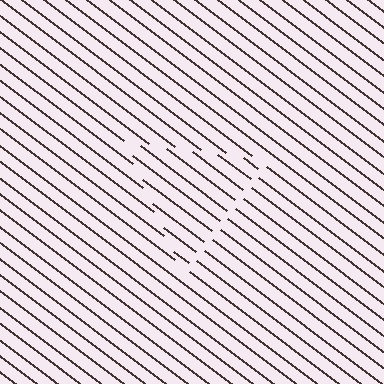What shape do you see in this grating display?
An illusory triangle. The interior of the shape contains the same grating, shifted by half a period — the contour is defined by the phase discontinuity where line-ends from the inner and outer gratings abut.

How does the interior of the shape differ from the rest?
The interior of the shape contains the same grating, shifted by half a period — the contour is defined by the phase discontinuity where line-ends from the inner and outer gratings abut.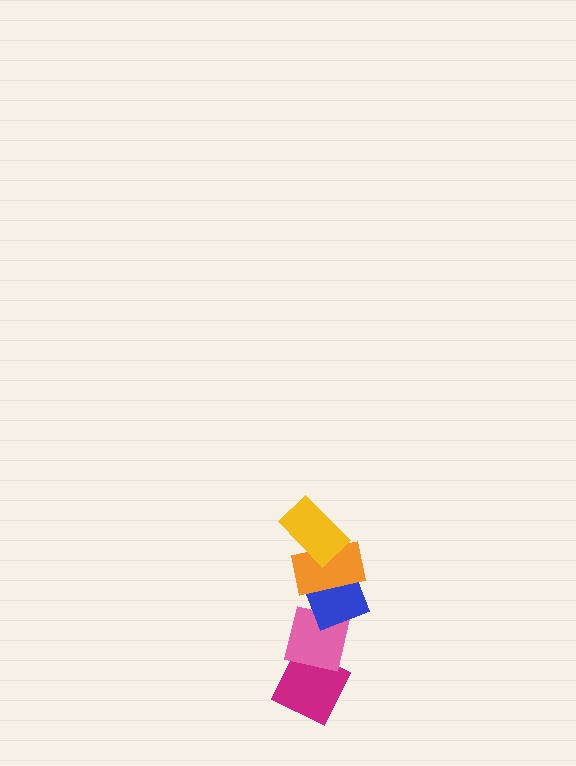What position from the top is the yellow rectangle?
The yellow rectangle is 1st from the top.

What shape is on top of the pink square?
The blue diamond is on top of the pink square.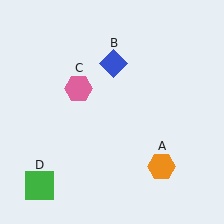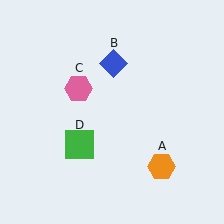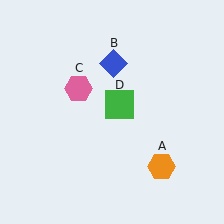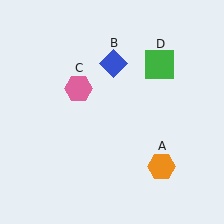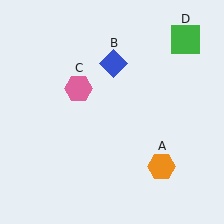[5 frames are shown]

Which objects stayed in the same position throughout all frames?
Orange hexagon (object A) and blue diamond (object B) and pink hexagon (object C) remained stationary.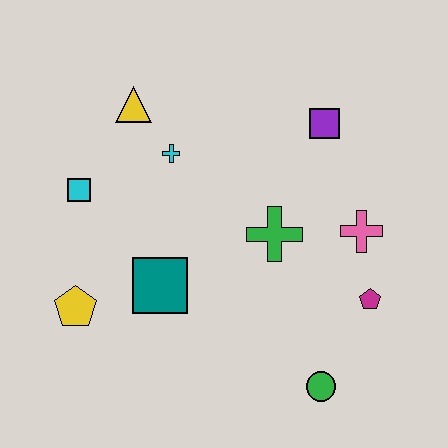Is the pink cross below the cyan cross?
Yes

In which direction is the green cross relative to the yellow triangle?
The green cross is to the right of the yellow triangle.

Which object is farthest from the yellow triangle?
The green circle is farthest from the yellow triangle.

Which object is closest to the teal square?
The yellow pentagon is closest to the teal square.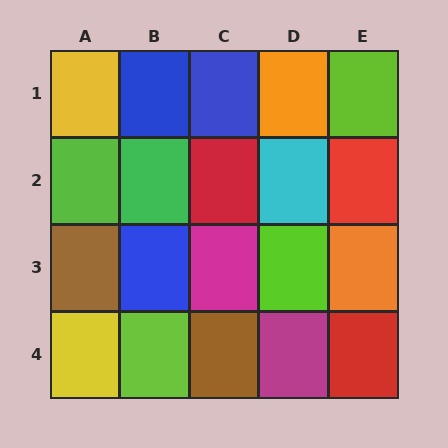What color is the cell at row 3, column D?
Lime.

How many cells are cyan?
1 cell is cyan.